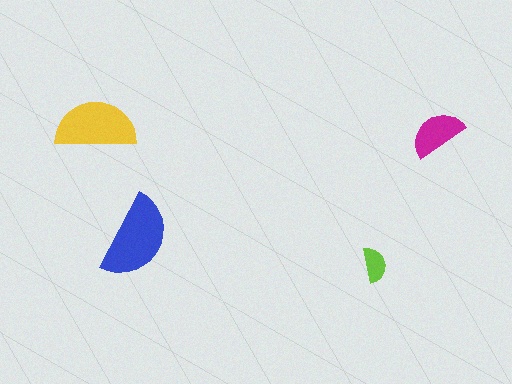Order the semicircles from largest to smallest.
the blue one, the yellow one, the magenta one, the lime one.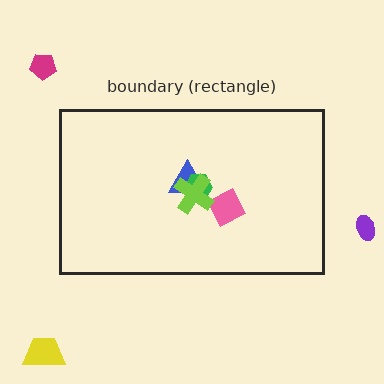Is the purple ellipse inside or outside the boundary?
Outside.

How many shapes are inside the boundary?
4 inside, 3 outside.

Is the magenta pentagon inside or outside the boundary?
Outside.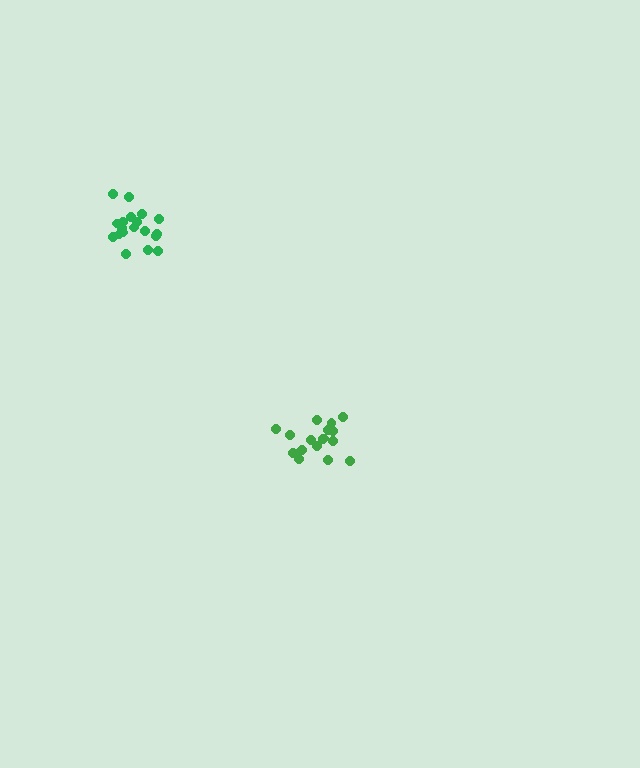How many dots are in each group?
Group 1: 20 dots, Group 2: 19 dots (39 total).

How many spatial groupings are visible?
There are 2 spatial groupings.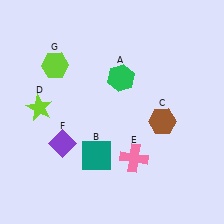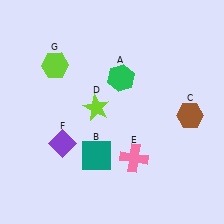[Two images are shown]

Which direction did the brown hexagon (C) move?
The brown hexagon (C) moved right.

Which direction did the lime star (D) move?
The lime star (D) moved right.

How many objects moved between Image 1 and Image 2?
2 objects moved between the two images.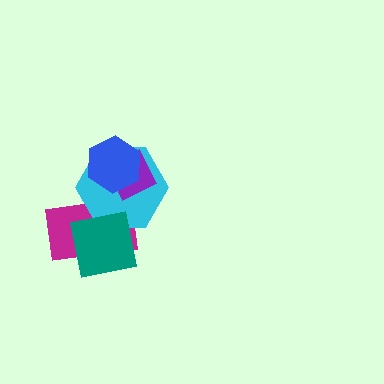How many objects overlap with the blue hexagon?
2 objects overlap with the blue hexagon.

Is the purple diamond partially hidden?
Yes, it is partially covered by another shape.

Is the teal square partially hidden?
No, no other shape covers it.